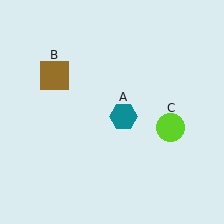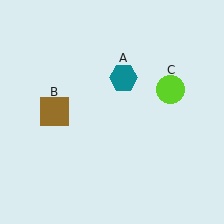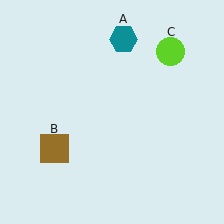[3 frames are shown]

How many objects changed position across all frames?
3 objects changed position: teal hexagon (object A), brown square (object B), lime circle (object C).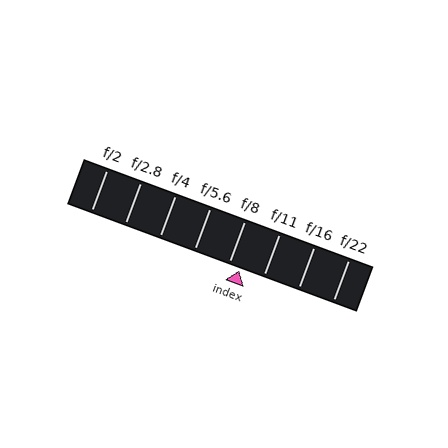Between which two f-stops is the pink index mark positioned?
The index mark is between f/8 and f/11.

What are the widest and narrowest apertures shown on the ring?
The widest aperture shown is f/2 and the narrowest is f/22.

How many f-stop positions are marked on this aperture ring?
There are 8 f-stop positions marked.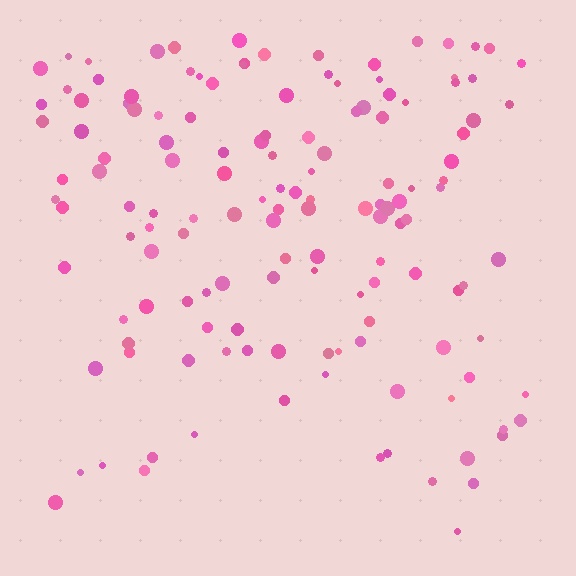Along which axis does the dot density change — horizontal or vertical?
Vertical.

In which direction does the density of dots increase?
From bottom to top, with the top side densest.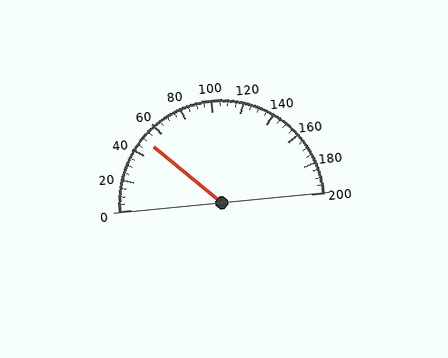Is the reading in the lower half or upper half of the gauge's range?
The reading is in the lower half of the range (0 to 200).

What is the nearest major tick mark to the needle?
The nearest major tick mark is 40.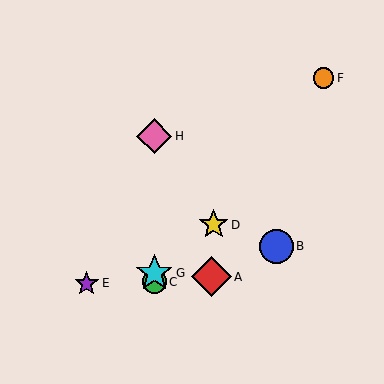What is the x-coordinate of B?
Object B is at x≈276.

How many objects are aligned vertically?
3 objects (C, G, H) are aligned vertically.